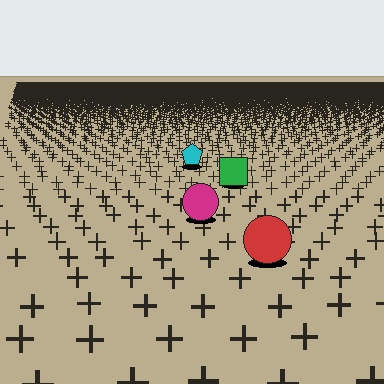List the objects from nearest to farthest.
From nearest to farthest: the red circle, the magenta circle, the green square, the cyan pentagon.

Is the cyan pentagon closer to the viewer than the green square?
No. The green square is closer — you can tell from the texture gradient: the ground texture is coarser near it.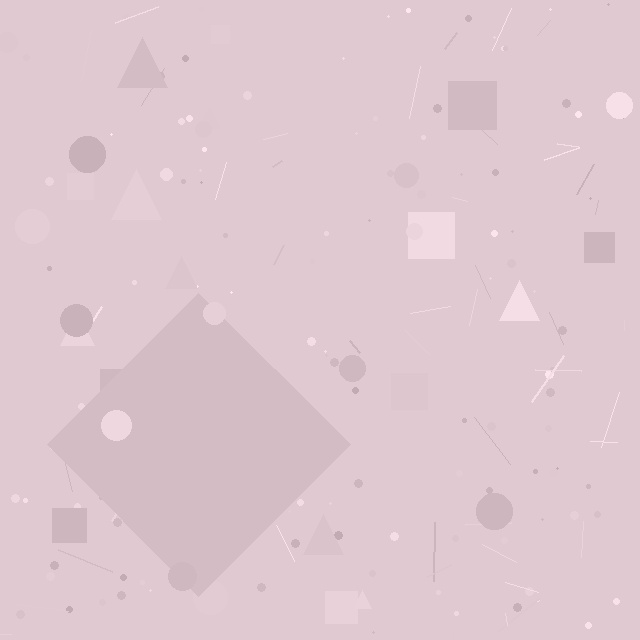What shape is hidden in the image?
A diamond is hidden in the image.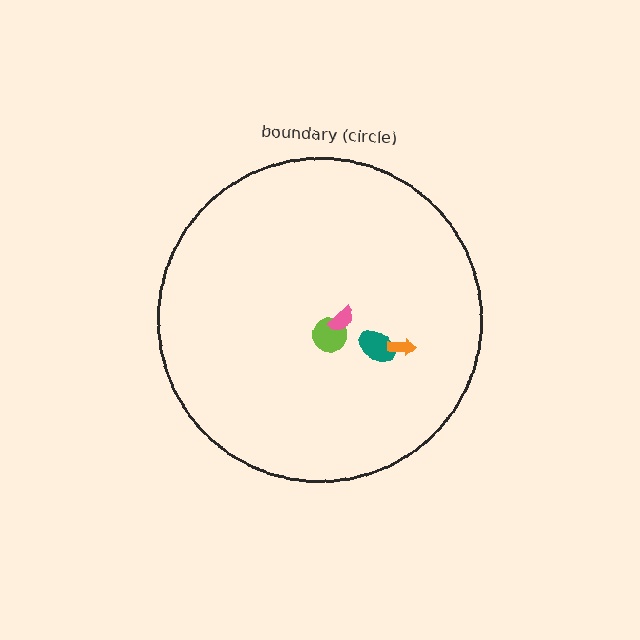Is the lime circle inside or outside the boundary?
Inside.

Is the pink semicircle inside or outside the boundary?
Inside.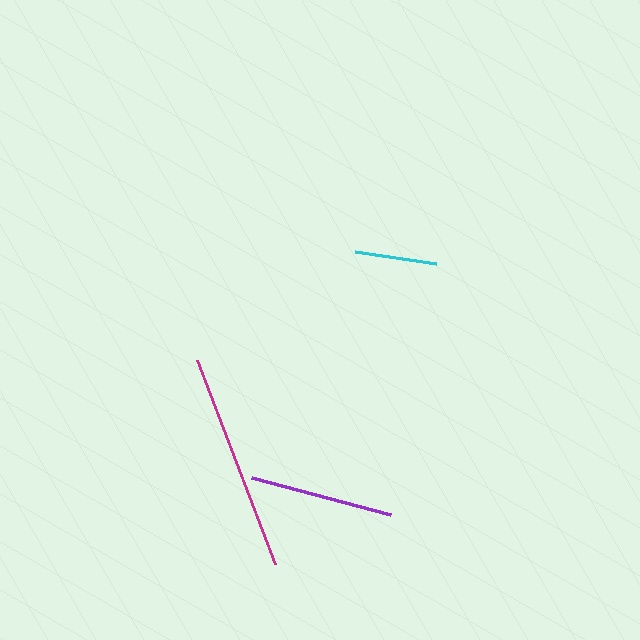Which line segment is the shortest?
The cyan line is the shortest at approximately 81 pixels.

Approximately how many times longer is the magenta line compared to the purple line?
The magenta line is approximately 1.5 times the length of the purple line.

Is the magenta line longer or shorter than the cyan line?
The magenta line is longer than the cyan line.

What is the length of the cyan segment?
The cyan segment is approximately 81 pixels long.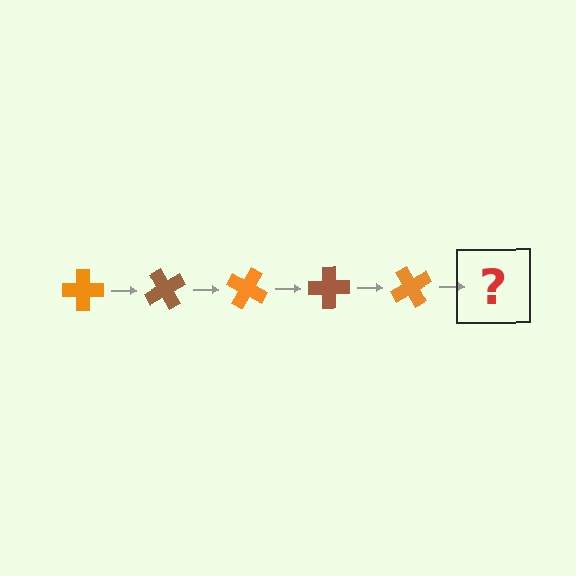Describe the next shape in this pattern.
It should be a brown cross, rotated 300 degrees from the start.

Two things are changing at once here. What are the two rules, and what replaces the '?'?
The two rules are that it rotates 60 degrees each step and the color cycles through orange and brown. The '?' should be a brown cross, rotated 300 degrees from the start.